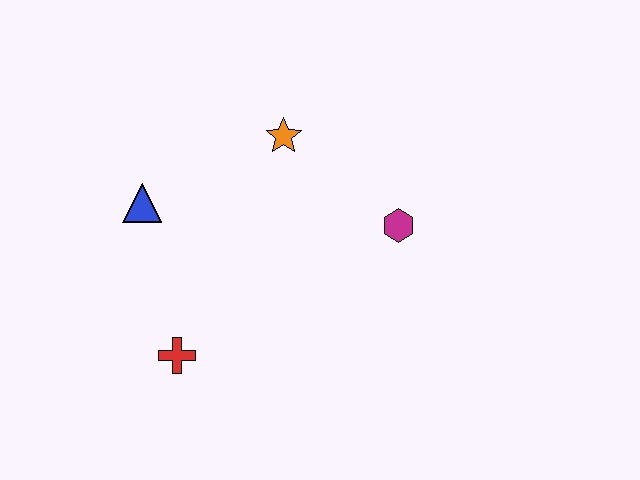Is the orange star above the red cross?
Yes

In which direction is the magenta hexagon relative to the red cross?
The magenta hexagon is to the right of the red cross.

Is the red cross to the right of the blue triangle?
Yes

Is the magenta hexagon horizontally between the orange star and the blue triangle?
No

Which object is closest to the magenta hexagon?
The orange star is closest to the magenta hexagon.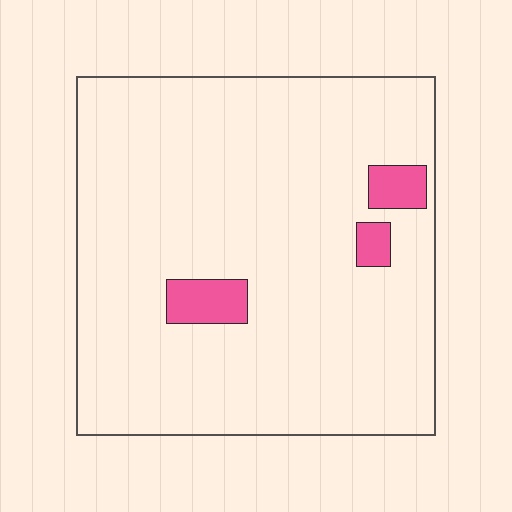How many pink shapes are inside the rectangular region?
3.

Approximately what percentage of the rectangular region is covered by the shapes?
Approximately 5%.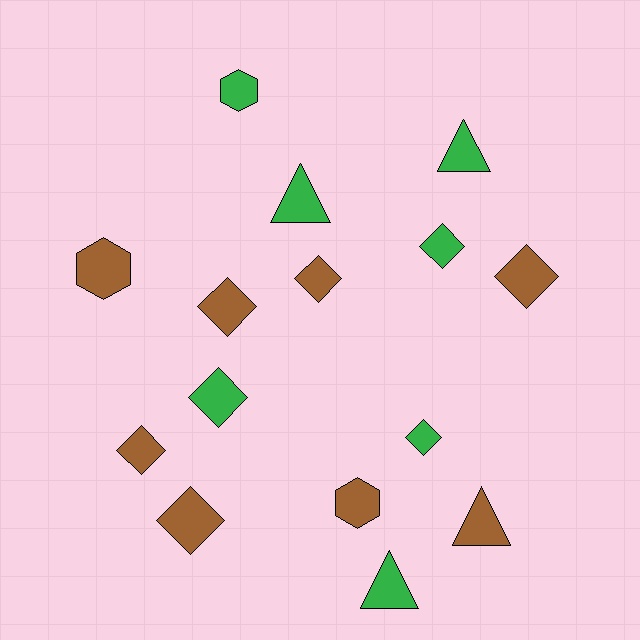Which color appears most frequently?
Brown, with 8 objects.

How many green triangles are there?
There are 3 green triangles.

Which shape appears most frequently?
Diamond, with 8 objects.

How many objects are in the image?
There are 15 objects.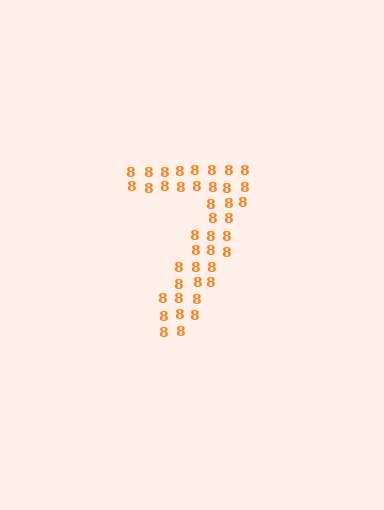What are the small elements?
The small elements are digit 8's.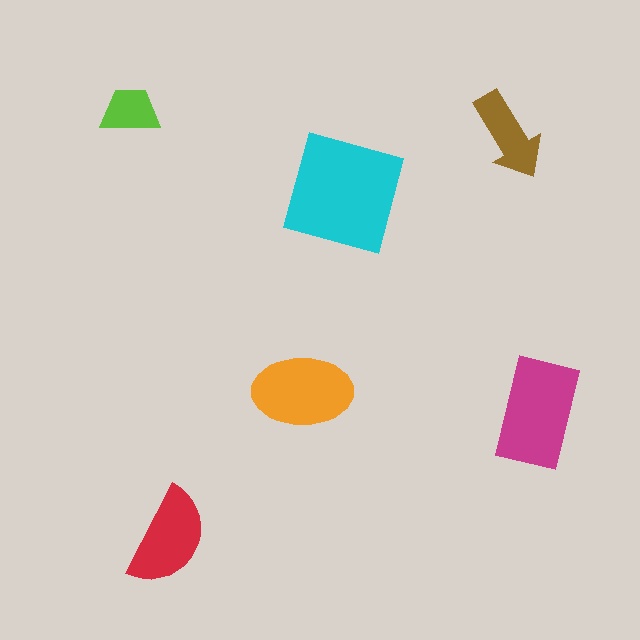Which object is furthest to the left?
The lime trapezoid is leftmost.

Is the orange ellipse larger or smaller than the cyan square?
Smaller.